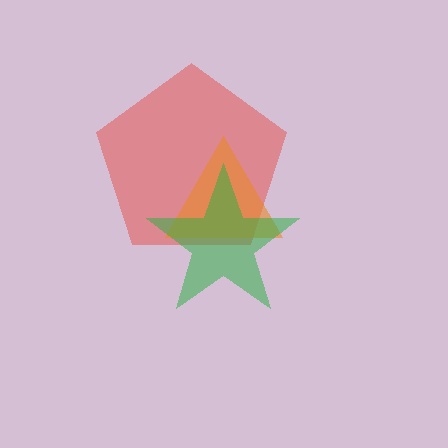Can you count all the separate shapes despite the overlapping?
Yes, there are 3 separate shapes.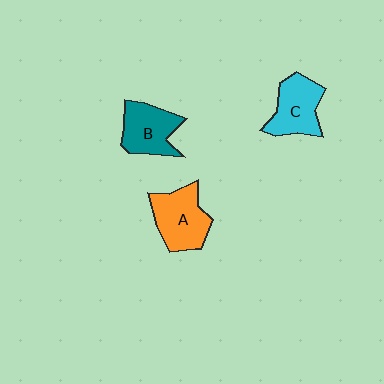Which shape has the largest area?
Shape A (orange).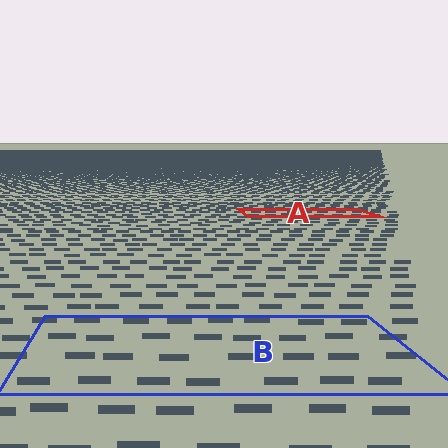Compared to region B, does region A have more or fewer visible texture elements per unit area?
Region A has more texture elements per unit area — they are packed more densely because it is farther away.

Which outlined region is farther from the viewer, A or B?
Region A is farther from the viewer — the texture elements inside it appear smaller and more densely packed.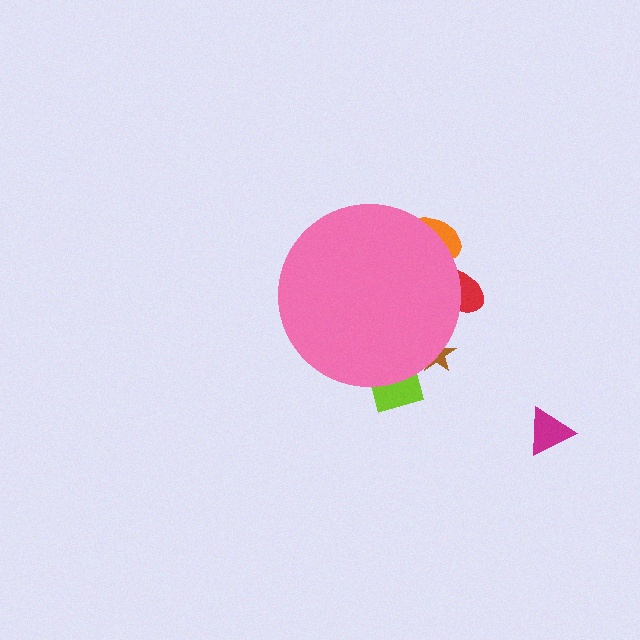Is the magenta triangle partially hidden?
No, the magenta triangle is fully visible.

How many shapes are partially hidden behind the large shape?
4 shapes are partially hidden.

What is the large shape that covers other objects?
A pink circle.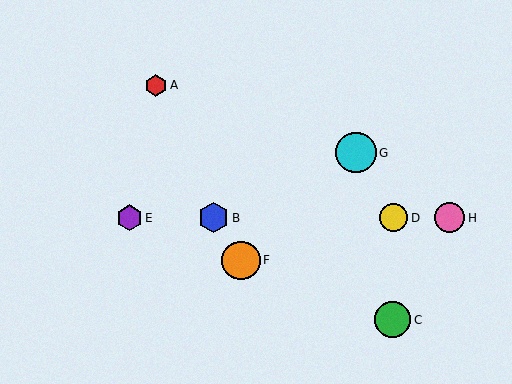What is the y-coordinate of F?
Object F is at y≈260.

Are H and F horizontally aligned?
No, H is at y≈218 and F is at y≈260.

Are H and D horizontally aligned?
Yes, both are at y≈218.